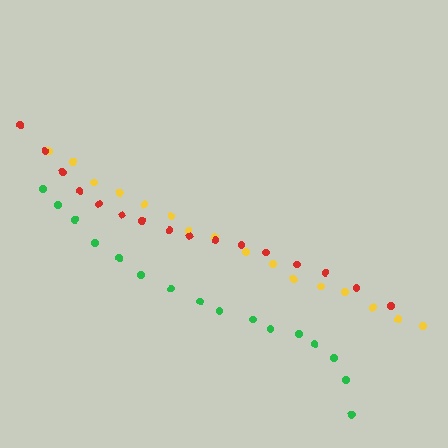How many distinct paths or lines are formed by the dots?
There are 3 distinct paths.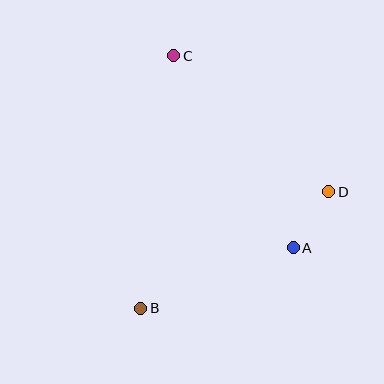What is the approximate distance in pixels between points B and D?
The distance between B and D is approximately 221 pixels.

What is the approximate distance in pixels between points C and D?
The distance between C and D is approximately 206 pixels.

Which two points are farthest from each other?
Points B and C are farthest from each other.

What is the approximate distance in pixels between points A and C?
The distance between A and C is approximately 226 pixels.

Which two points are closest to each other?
Points A and D are closest to each other.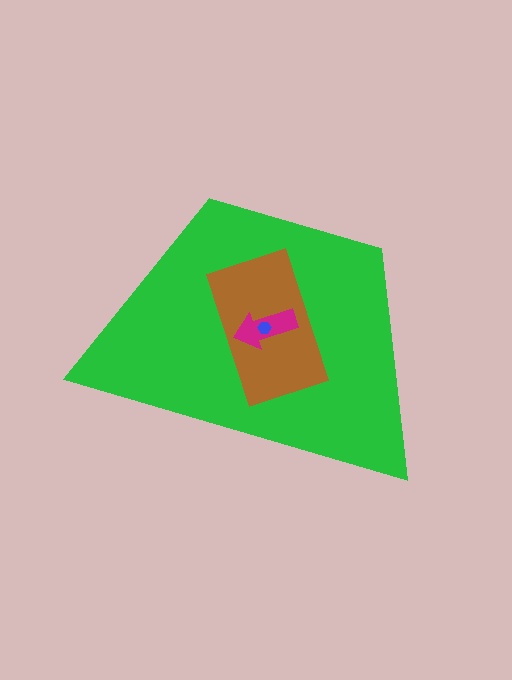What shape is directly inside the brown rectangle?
The magenta arrow.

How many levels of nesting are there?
4.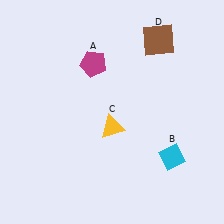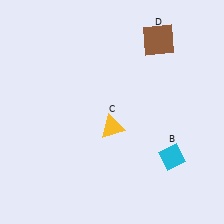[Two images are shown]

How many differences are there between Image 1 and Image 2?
There is 1 difference between the two images.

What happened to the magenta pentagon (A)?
The magenta pentagon (A) was removed in Image 2. It was in the top-left area of Image 1.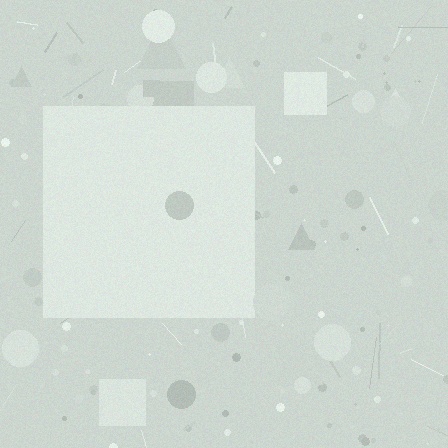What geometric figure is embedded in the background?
A square is embedded in the background.